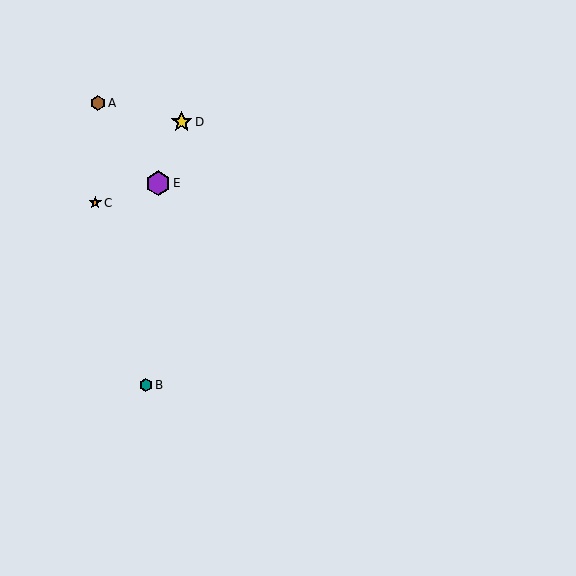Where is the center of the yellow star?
The center of the yellow star is at (182, 122).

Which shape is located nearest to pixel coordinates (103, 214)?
The orange star (labeled C) at (95, 203) is nearest to that location.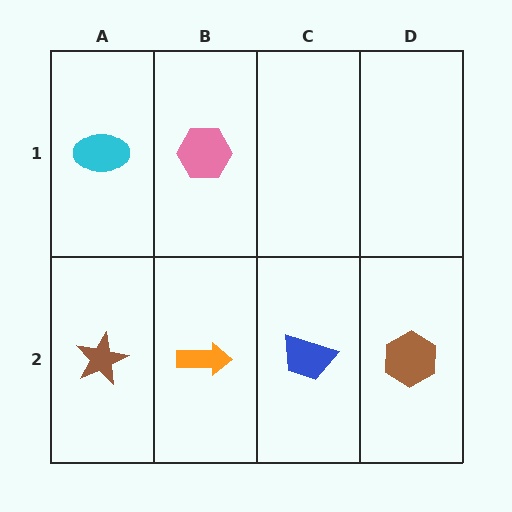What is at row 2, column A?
A brown star.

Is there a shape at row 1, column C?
No, that cell is empty.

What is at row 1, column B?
A pink hexagon.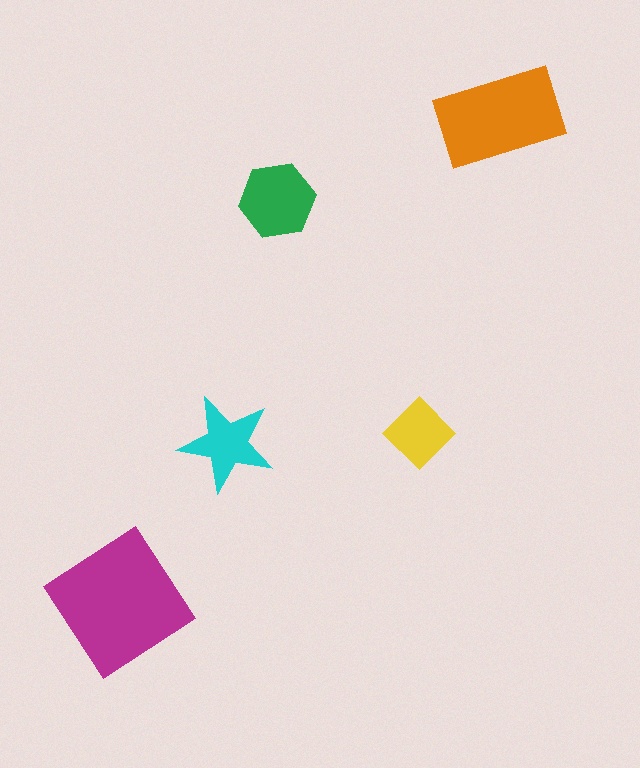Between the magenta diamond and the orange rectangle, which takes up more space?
The magenta diamond.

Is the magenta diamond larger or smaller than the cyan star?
Larger.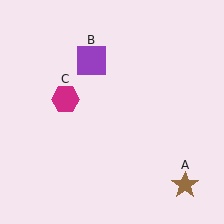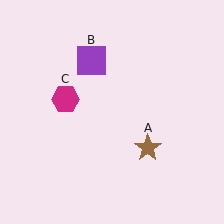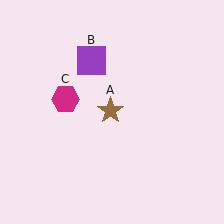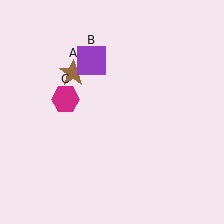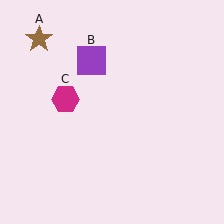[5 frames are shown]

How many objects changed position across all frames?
1 object changed position: brown star (object A).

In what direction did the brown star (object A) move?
The brown star (object A) moved up and to the left.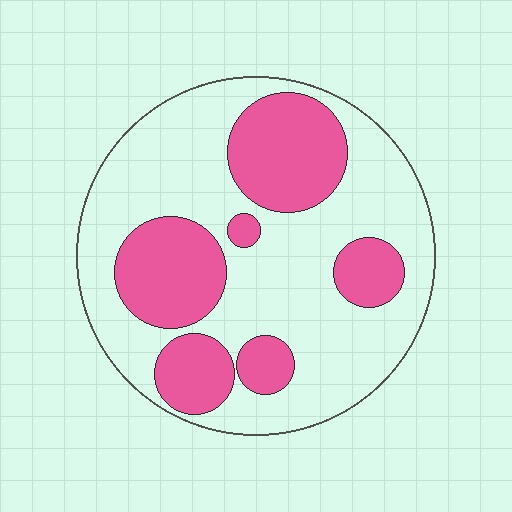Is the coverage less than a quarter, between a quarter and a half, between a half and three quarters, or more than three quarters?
Between a quarter and a half.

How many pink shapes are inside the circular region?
6.